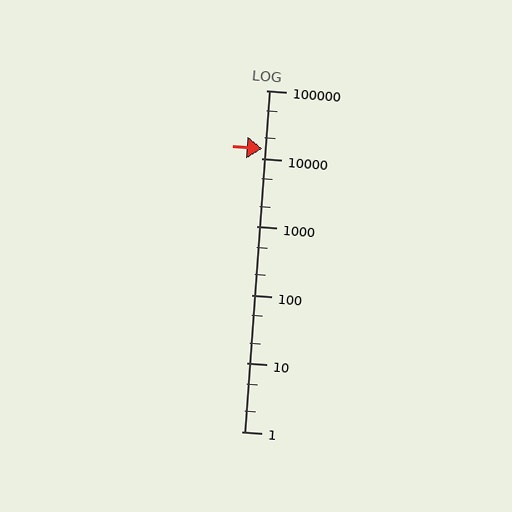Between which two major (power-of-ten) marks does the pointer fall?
The pointer is between 10000 and 100000.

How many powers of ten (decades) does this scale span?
The scale spans 5 decades, from 1 to 100000.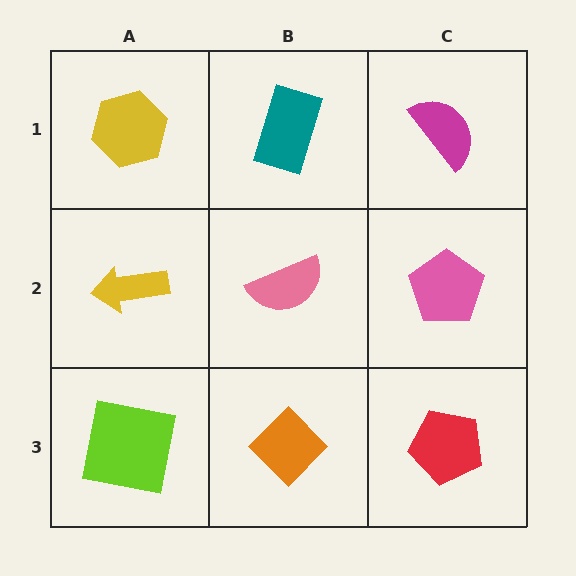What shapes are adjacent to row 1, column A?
A yellow arrow (row 2, column A), a teal rectangle (row 1, column B).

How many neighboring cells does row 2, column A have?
3.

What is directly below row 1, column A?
A yellow arrow.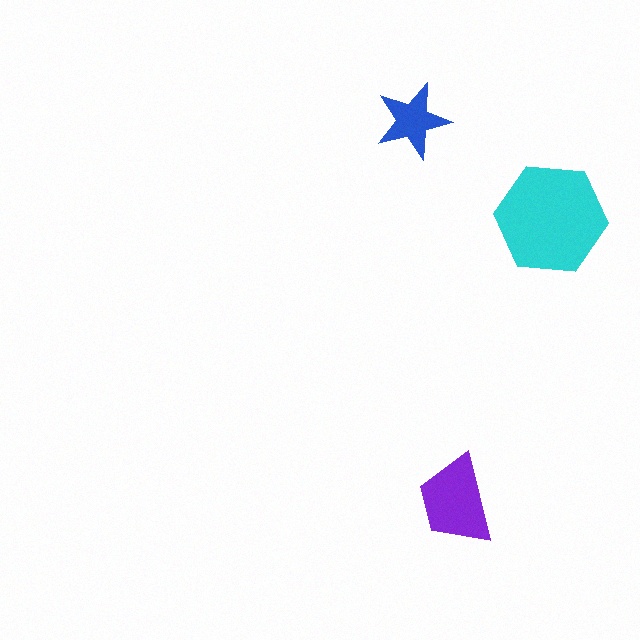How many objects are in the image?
There are 3 objects in the image.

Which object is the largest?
The cyan hexagon.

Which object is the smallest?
The blue star.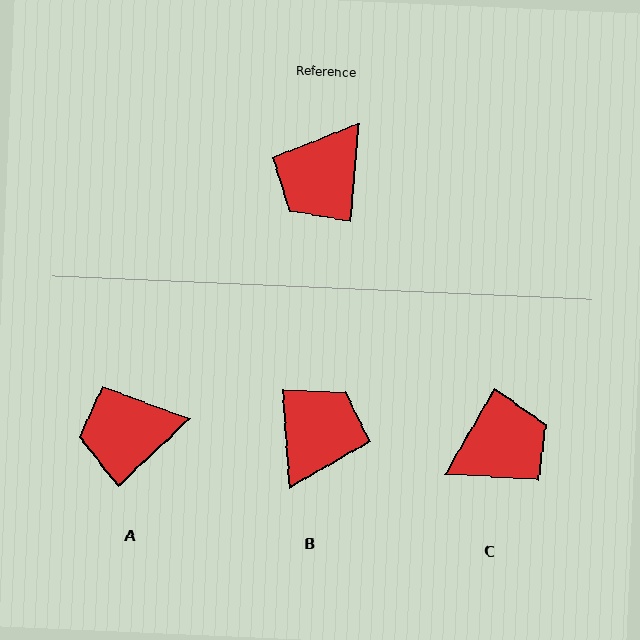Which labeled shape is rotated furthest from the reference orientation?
B, about 171 degrees away.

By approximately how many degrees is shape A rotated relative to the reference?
Approximately 42 degrees clockwise.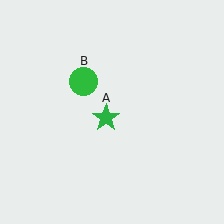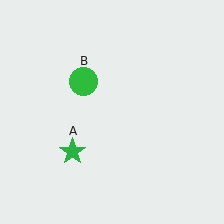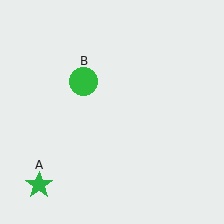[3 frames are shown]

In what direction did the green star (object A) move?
The green star (object A) moved down and to the left.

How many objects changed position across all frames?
1 object changed position: green star (object A).